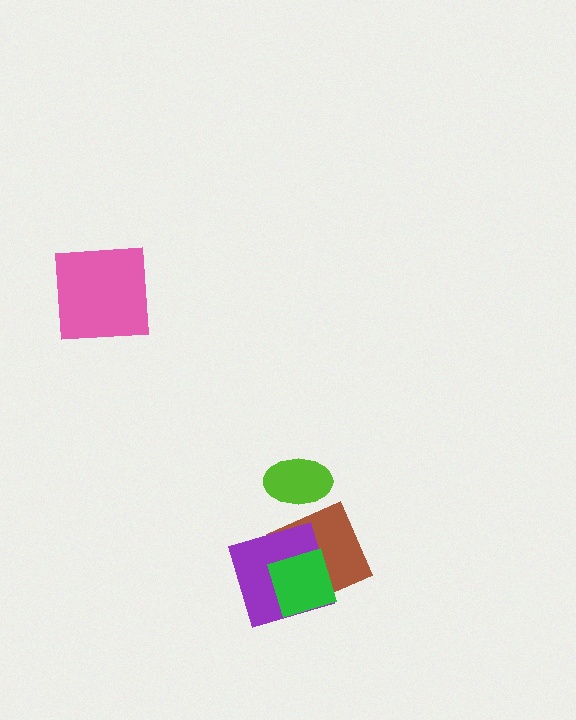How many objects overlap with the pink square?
0 objects overlap with the pink square.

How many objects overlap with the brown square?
2 objects overlap with the brown square.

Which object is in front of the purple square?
The green square is in front of the purple square.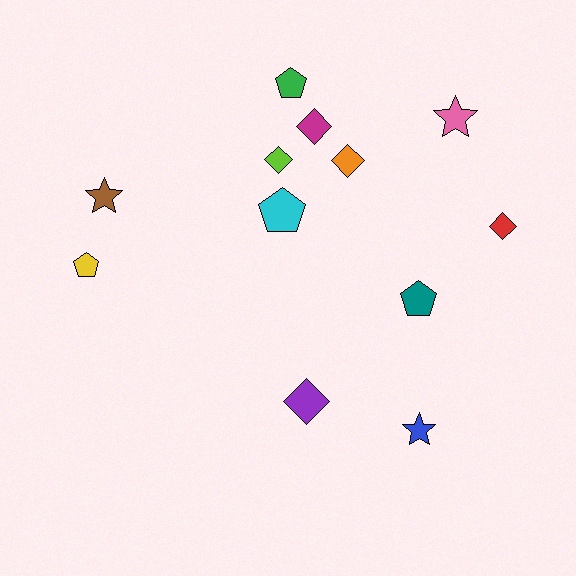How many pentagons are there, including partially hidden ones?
There are 4 pentagons.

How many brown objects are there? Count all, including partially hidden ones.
There is 1 brown object.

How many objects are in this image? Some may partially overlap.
There are 12 objects.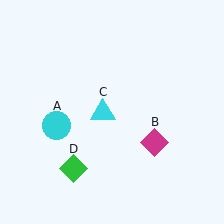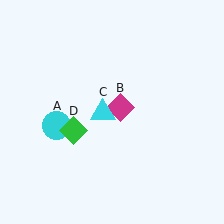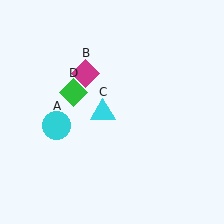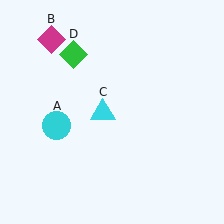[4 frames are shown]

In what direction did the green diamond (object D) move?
The green diamond (object D) moved up.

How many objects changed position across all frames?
2 objects changed position: magenta diamond (object B), green diamond (object D).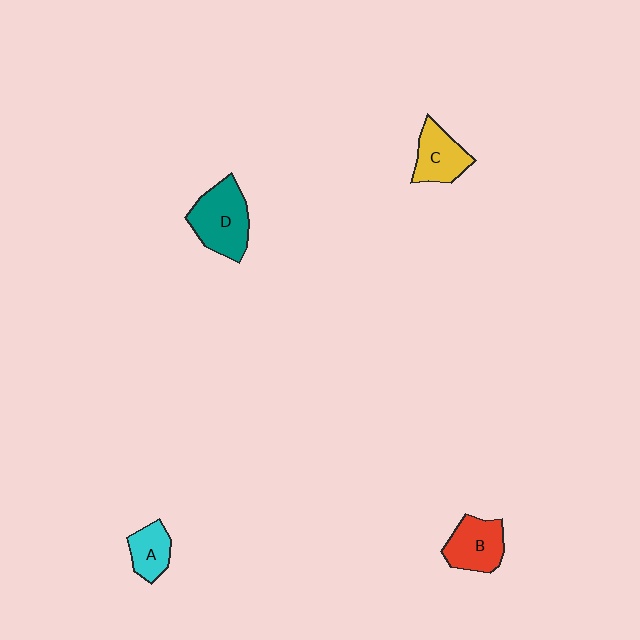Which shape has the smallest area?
Shape A (cyan).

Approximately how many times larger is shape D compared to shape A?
Approximately 1.8 times.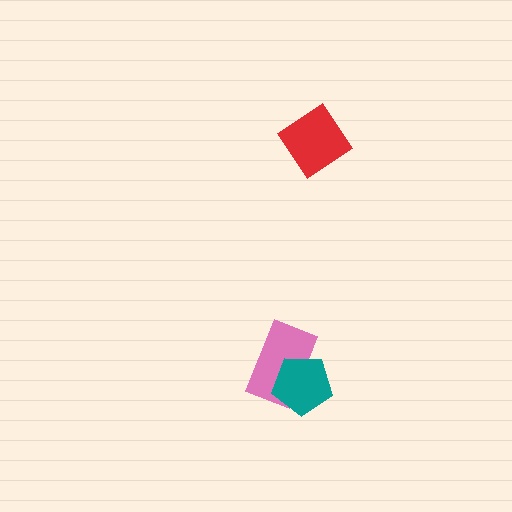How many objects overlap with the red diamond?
0 objects overlap with the red diamond.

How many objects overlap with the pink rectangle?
1 object overlaps with the pink rectangle.